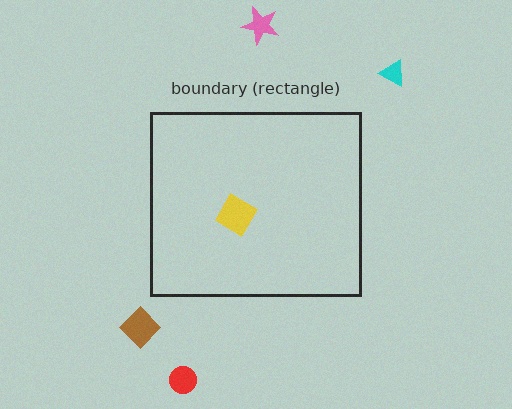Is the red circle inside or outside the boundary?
Outside.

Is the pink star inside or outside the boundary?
Outside.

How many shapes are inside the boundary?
1 inside, 4 outside.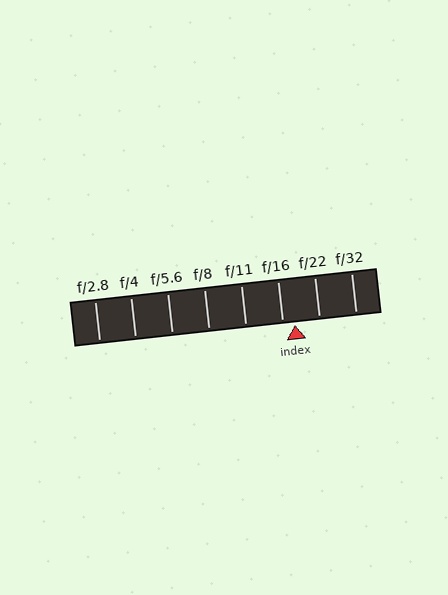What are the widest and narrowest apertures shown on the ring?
The widest aperture shown is f/2.8 and the narrowest is f/32.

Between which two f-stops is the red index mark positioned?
The index mark is between f/16 and f/22.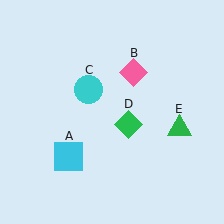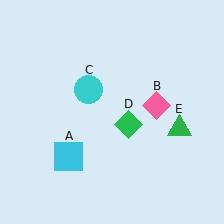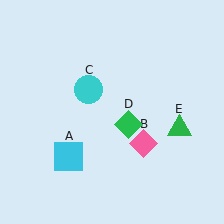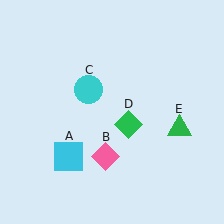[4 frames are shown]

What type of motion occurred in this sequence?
The pink diamond (object B) rotated clockwise around the center of the scene.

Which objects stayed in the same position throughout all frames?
Cyan square (object A) and cyan circle (object C) and green diamond (object D) and green triangle (object E) remained stationary.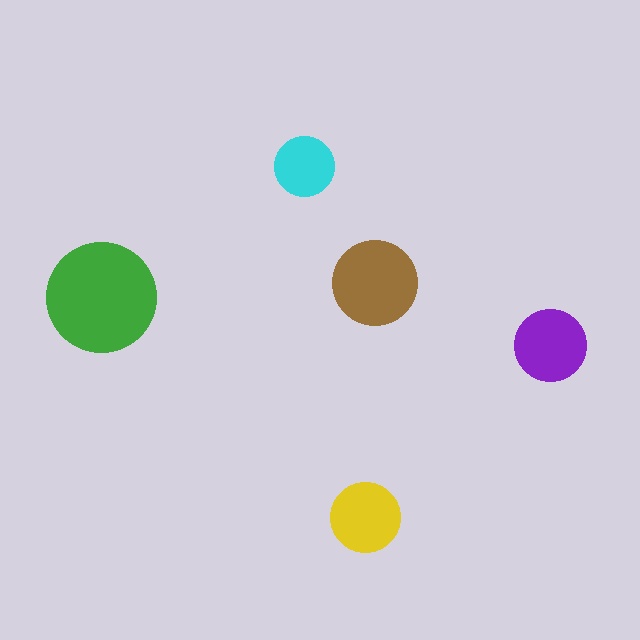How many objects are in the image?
There are 5 objects in the image.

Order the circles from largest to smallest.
the green one, the brown one, the purple one, the yellow one, the cyan one.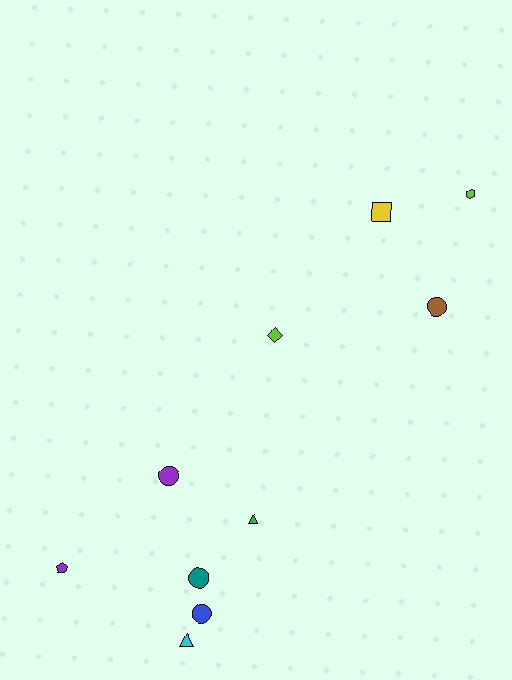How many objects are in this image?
There are 10 objects.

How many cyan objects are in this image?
There is 1 cyan object.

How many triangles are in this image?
There are 2 triangles.